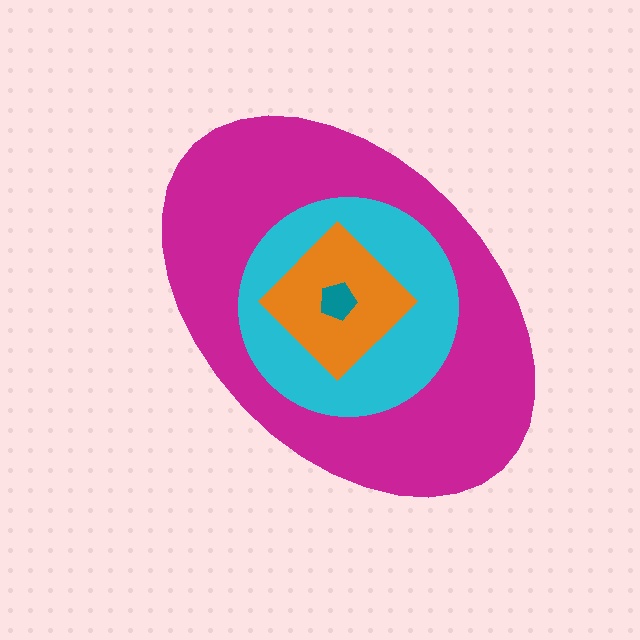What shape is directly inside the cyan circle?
The orange diamond.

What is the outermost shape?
The magenta ellipse.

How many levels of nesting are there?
4.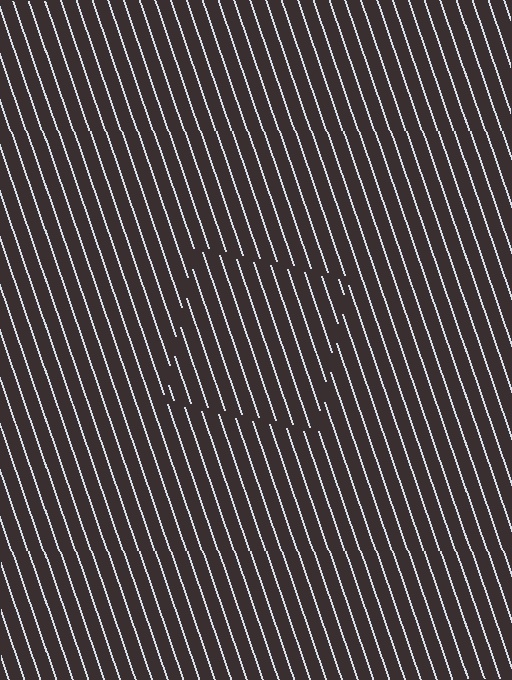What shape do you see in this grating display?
An illusory square. The interior of the shape contains the same grating, shifted by half a period — the contour is defined by the phase discontinuity where line-ends from the inner and outer gratings abut.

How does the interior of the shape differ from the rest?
The interior of the shape contains the same grating, shifted by half a period — the contour is defined by the phase discontinuity where line-ends from the inner and outer gratings abut.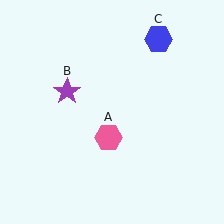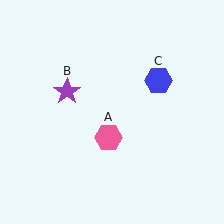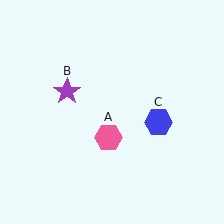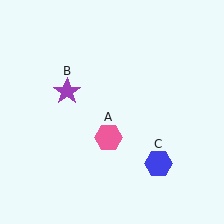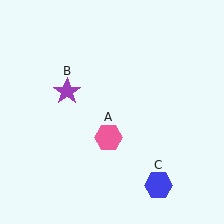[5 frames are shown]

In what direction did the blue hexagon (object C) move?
The blue hexagon (object C) moved down.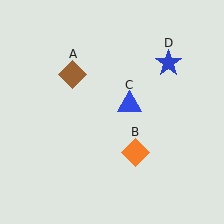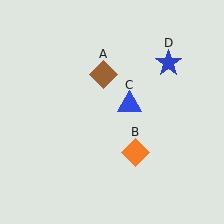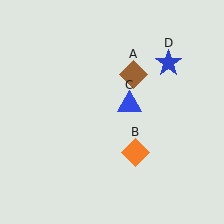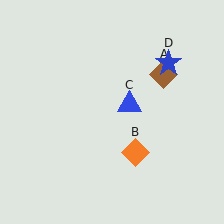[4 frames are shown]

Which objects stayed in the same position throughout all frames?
Orange diamond (object B) and blue triangle (object C) and blue star (object D) remained stationary.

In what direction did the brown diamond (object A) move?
The brown diamond (object A) moved right.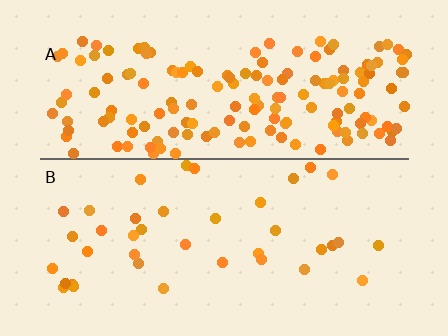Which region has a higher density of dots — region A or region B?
A (the top).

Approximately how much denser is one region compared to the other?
Approximately 4.1× — region A over region B.